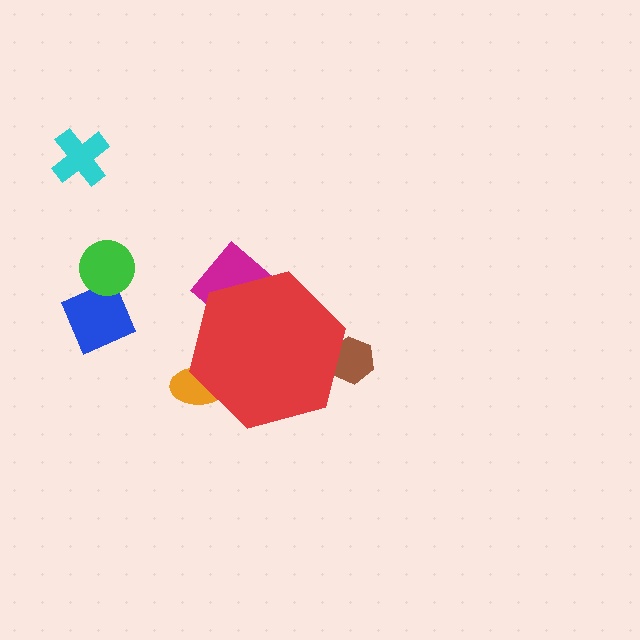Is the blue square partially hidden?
No, the blue square is fully visible.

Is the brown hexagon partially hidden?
Yes, the brown hexagon is partially hidden behind the red hexagon.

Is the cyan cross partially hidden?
No, the cyan cross is fully visible.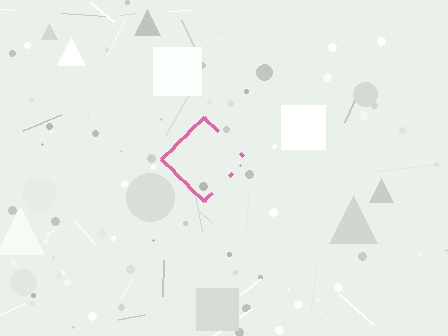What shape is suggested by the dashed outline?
The dashed outline suggests a diamond.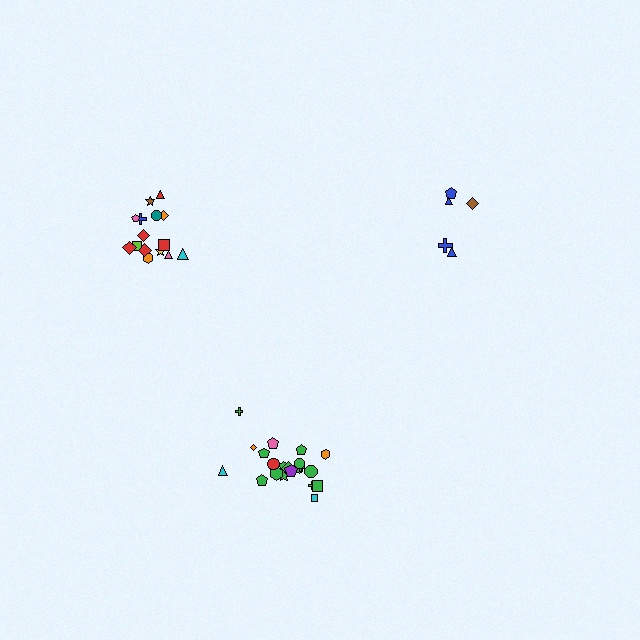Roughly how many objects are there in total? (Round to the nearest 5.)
Roughly 40 objects in total.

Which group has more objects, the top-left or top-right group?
The top-left group.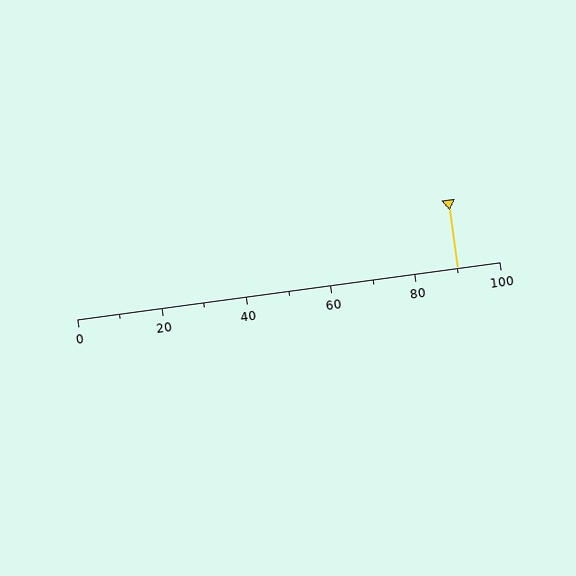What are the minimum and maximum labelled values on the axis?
The axis runs from 0 to 100.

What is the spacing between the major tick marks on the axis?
The major ticks are spaced 20 apart.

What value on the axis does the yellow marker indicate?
The marker indicates approximately 90.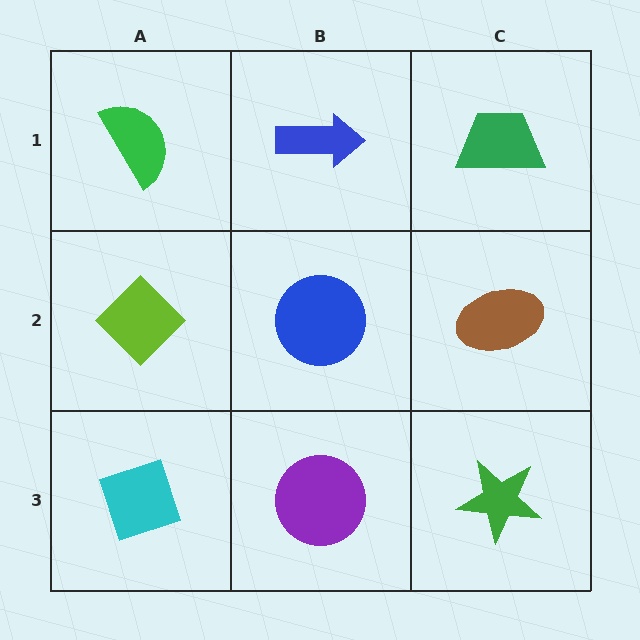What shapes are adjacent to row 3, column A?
A lime diamond (row 2, column A), a purple circle (row 3, column B).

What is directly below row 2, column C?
A green star.